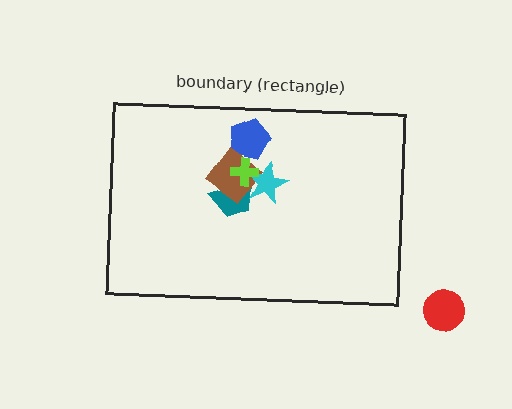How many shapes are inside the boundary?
5 inside, 1 outside.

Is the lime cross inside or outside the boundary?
Inside.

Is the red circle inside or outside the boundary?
Outside.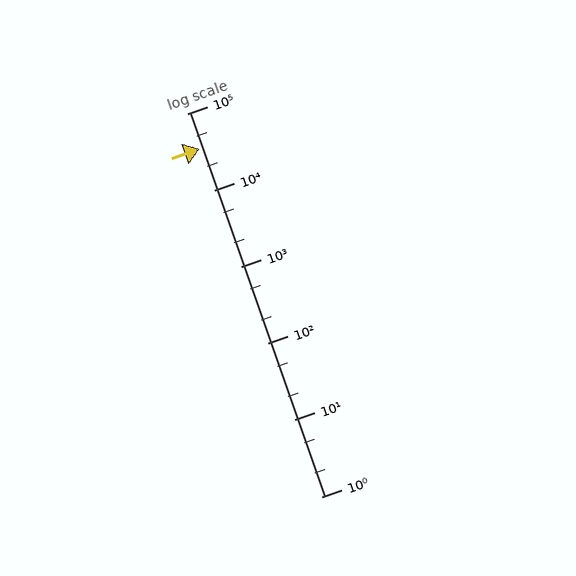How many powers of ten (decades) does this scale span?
The scale spans 5 decades, from 1 to 100000.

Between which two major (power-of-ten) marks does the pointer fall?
The pointer is between 10000 and 100000.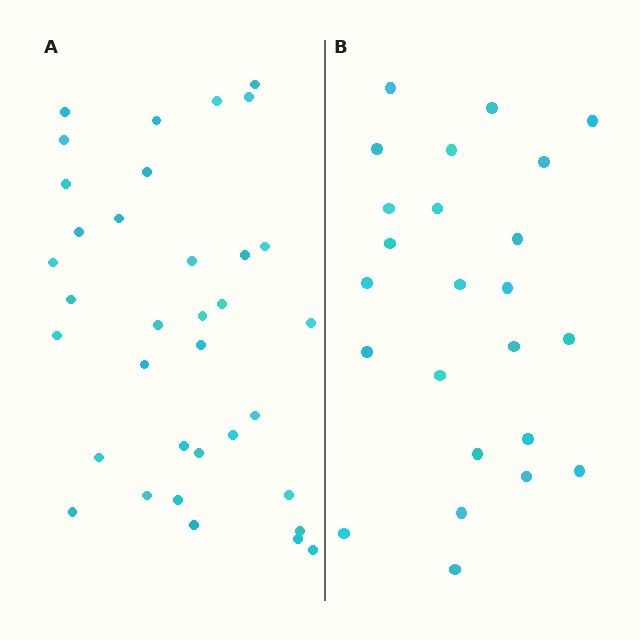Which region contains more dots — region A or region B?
Region A (the left region) has more dots.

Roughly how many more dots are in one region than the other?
Region A has roughly 12 or so more dots than region B.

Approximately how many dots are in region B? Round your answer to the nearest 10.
About 20 dots. (The exact count is 24, which rounds to 20.)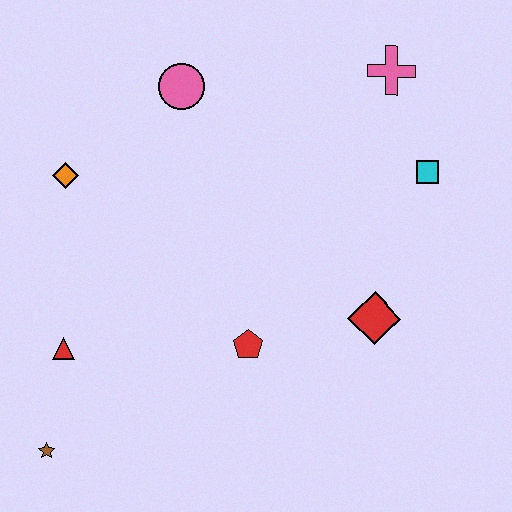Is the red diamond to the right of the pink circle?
Yes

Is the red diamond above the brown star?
Yes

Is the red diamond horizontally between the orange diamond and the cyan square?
Yes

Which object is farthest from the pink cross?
The brown star is farthest from the pink cross.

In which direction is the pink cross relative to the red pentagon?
The pink cross is above the red pentagon.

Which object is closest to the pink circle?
The orange diamond is closest to the pink circle.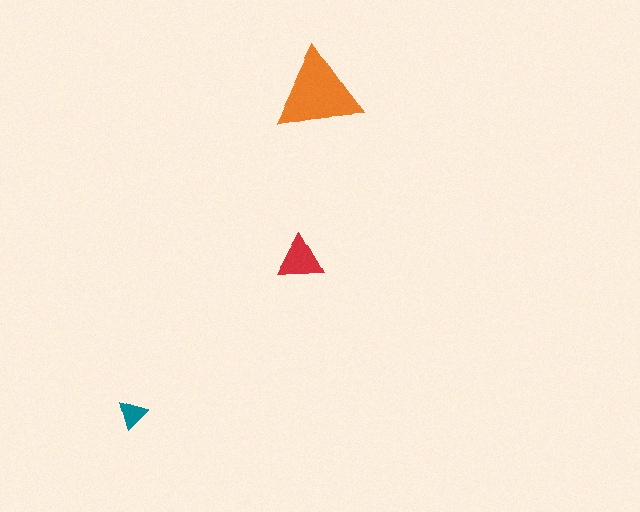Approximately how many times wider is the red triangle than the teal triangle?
About 1.5 times wider.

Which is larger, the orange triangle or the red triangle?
The orange one.